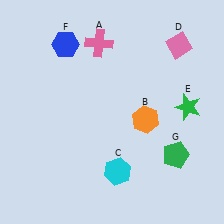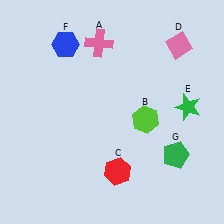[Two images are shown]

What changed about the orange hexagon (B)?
In Image 1, B is orange. In Image 2, it changed to lime.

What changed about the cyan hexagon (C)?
In Image 1, C is cyan. In Image 2, it changed to red.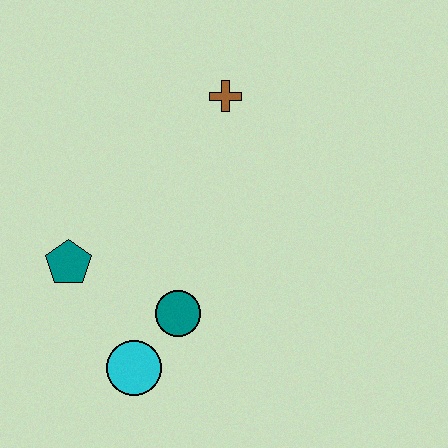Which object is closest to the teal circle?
The cyan circle is closest to the teal circle.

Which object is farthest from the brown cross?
The cyan circle is farthest from the brown cross.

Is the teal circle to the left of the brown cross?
Yes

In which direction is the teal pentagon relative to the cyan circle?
The teal pentagon is above the cyan circle.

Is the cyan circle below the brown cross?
Yes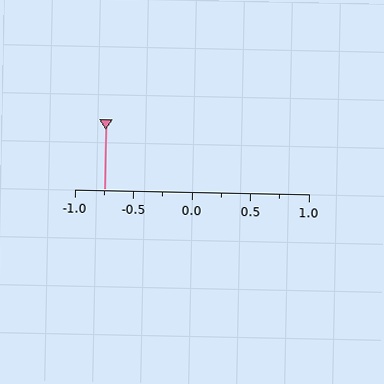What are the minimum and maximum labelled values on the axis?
The axis runs from -1.0 to 1.0.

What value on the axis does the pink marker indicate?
The marker indicates approximately -0.75.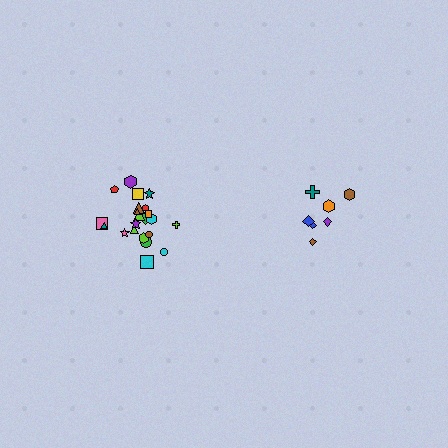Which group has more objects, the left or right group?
The left group.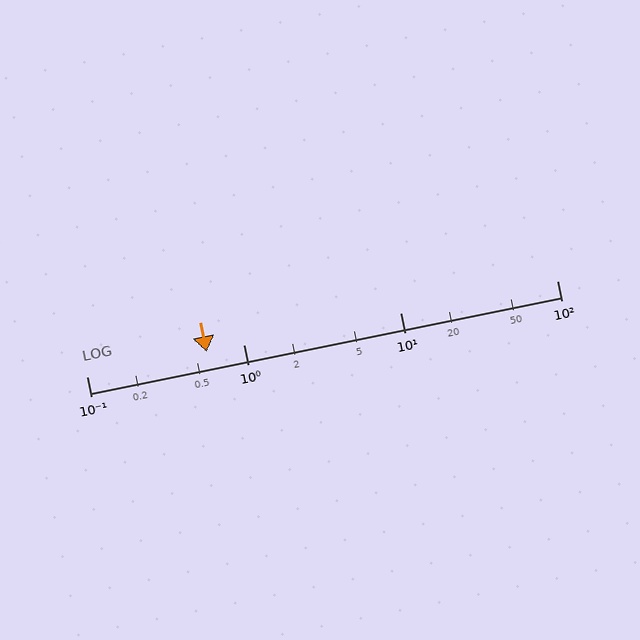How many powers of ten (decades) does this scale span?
The scale spans 3 decades, from 0.1 to 100.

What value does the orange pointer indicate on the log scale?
The pointer indicates approximately 0.58.